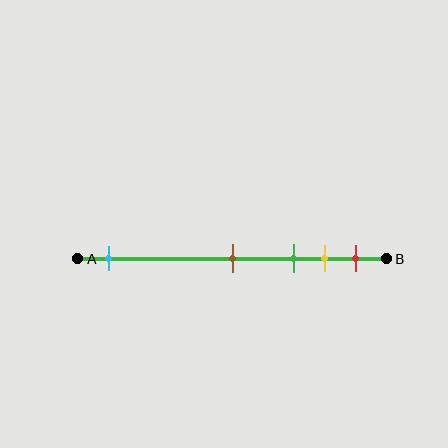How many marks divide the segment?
There are 5 marks dividing the segment.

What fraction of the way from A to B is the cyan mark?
The cyan mark is approximately 10% (0.1) of the way from A to B.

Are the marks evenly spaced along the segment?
No, the marks are not evenly spaced.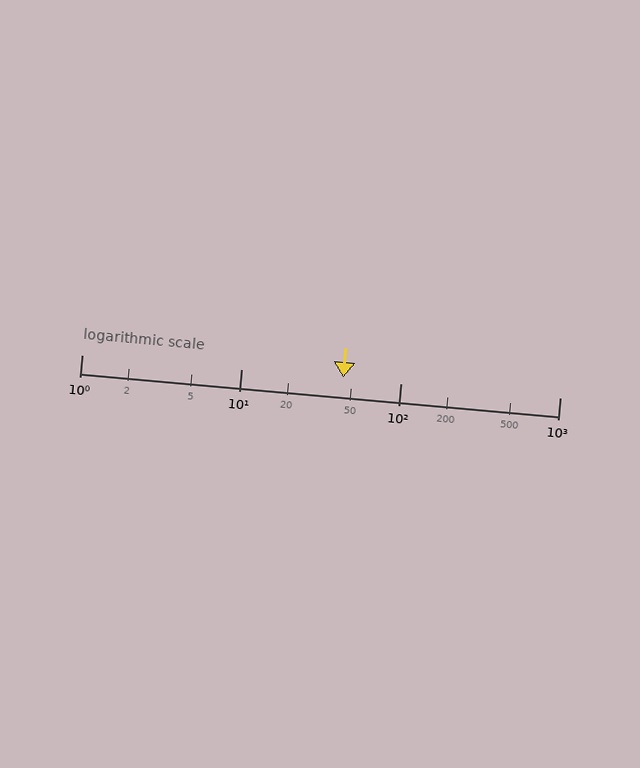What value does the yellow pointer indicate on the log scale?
The pointer indicates approximately 44.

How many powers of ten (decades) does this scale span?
The scale spans 3 decades, from 1 to 1000.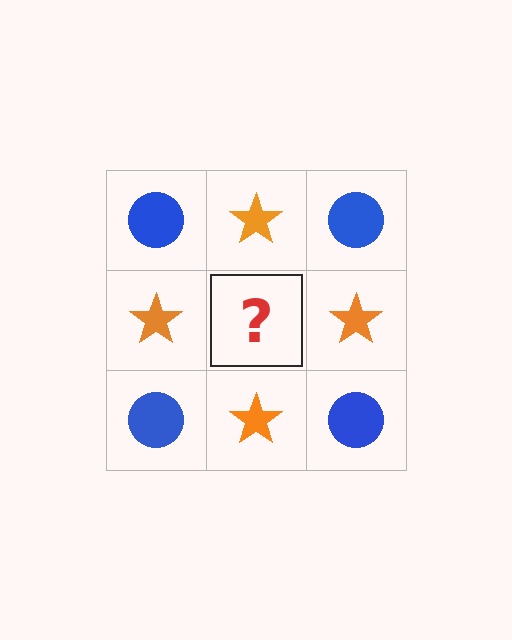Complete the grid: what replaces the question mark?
The question mark should be replaced with a blue circle.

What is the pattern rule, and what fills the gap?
The rule is that it alternates blue circle and orange star in a checkerboard pattern. The gap should be filled with a blue circle.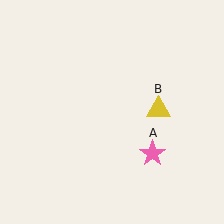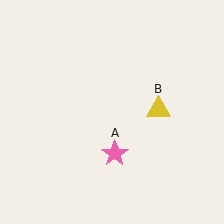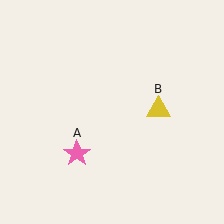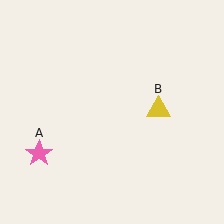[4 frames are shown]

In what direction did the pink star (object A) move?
The pink star (object A) moved left.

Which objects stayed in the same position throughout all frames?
Yellow triangle (object B) remained stationary.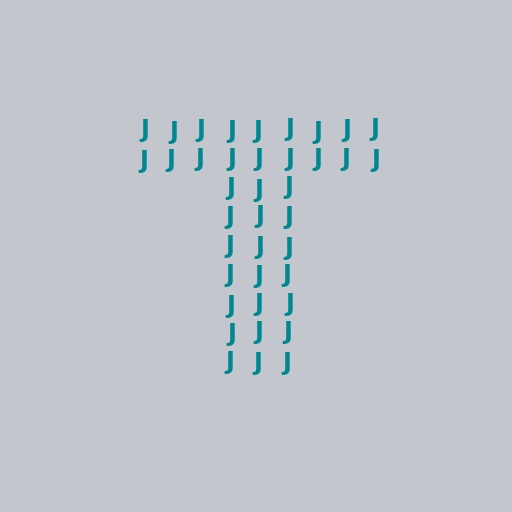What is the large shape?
The large shape is the letter T.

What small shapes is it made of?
It is made of small letter J's.